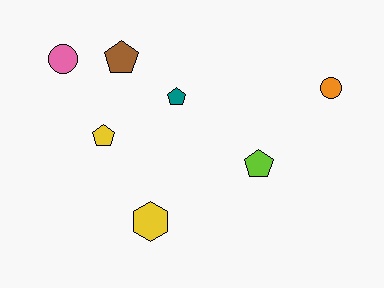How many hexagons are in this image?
There is 1 hexagon.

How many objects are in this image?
There are 7 objects.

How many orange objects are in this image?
There is 1 orange object.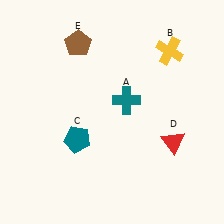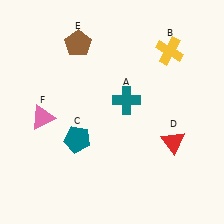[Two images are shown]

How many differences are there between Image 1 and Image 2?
There is 1 difference between the two images.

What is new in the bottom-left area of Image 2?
A pink triangle (F) was added in the bottom-left area of Image 2.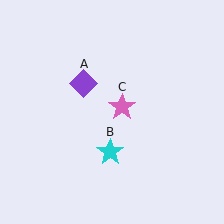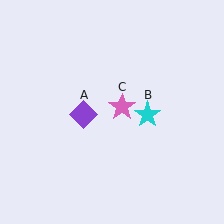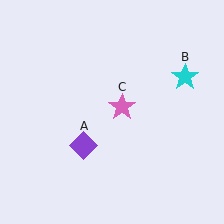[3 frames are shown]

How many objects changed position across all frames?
2 objects changed position: purple diamond (object A), cyan star (object B).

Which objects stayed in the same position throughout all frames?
Pink star (object C) remained stationary.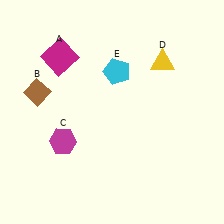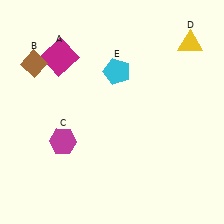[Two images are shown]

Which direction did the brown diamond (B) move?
The brown diamond (B) moved up.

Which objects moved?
The objects that moved are: the brown diamond (B), the yellow triangle (D).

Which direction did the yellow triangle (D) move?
The yellow triangle (D) moved right.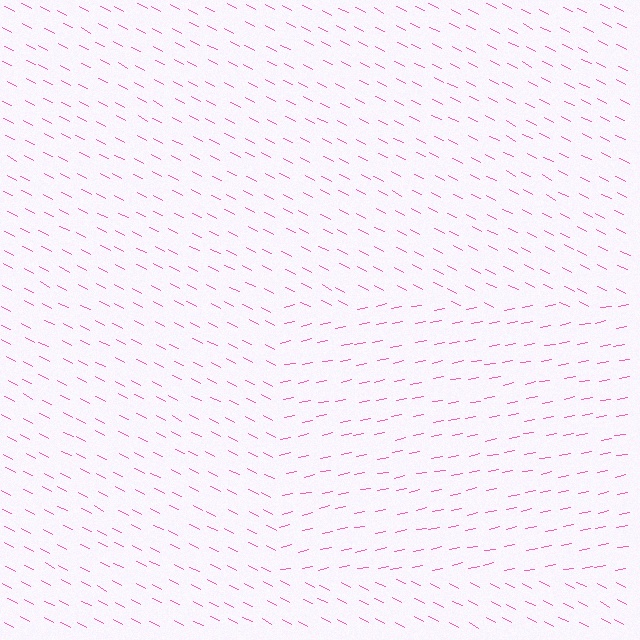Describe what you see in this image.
The image is filled with small pink line segments. A rectangle region in the image has lines oriented differently from the surrounding lines, creating a visible texture boundary.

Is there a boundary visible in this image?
Yes, there is a texture boundary formed by a change in line orientation.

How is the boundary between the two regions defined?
The boundary is defined purely by a change in line orientation (approximately 39 degrees difference). All lines are the same color and thickness.